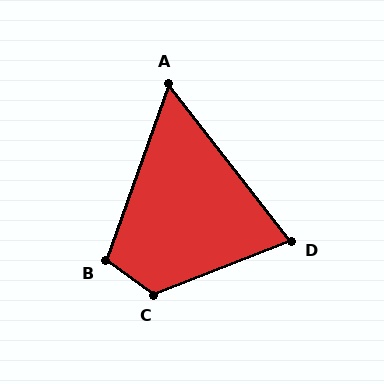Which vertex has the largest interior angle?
C, at approximately 122 degrees.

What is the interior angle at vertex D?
Approximately 74 degrees (acute).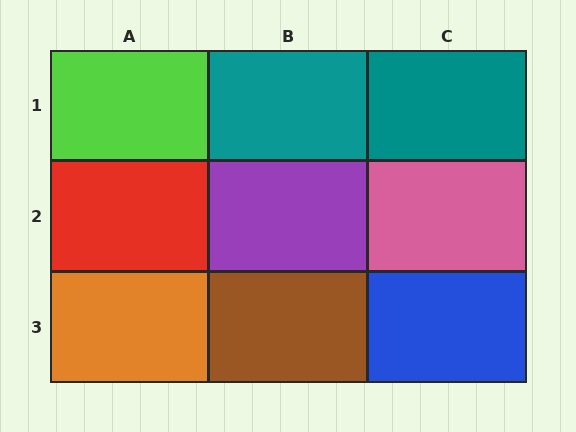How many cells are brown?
1 cell is brown.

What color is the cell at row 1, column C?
Teal.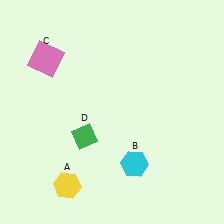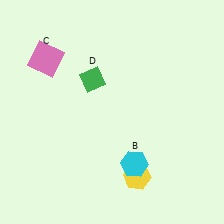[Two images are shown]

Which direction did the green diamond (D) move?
The green diamond (D) moved up.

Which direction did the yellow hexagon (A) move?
The yellow hexagon (A) moved right.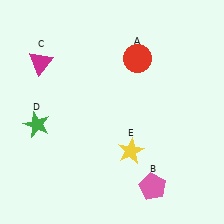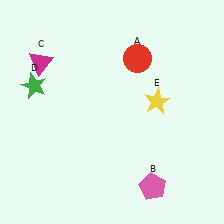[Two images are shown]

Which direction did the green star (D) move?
The green star (D) moved up.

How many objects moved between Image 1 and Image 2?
2 objects moved between the two images.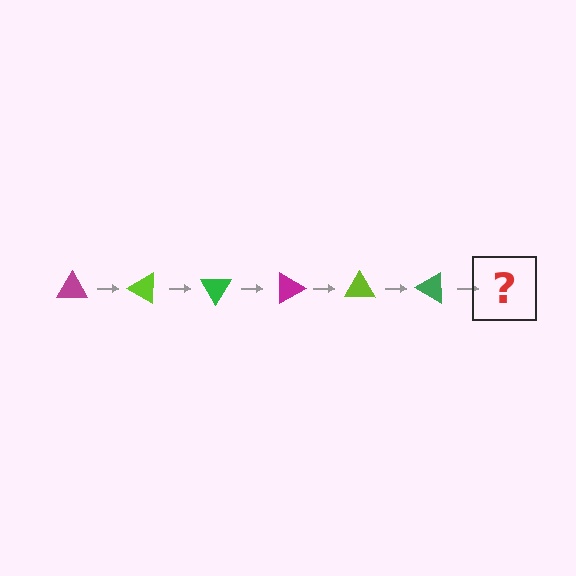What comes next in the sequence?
The next element should be a magenta triangle, rotated 180 degrees from the start.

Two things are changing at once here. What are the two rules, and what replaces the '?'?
The two rules are that it rotates 30 degrees each step and the color cycles through magenta, lime, and green. The '?' should be a magenta triangle, rotated 180 degrees from the start.